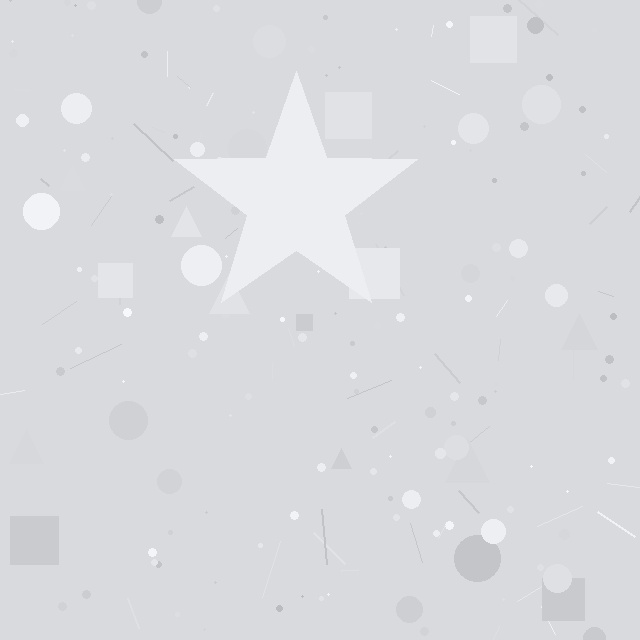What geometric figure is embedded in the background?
A star is embedded in the background.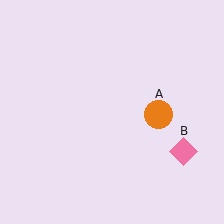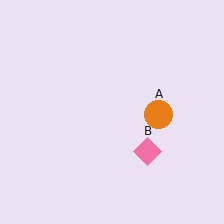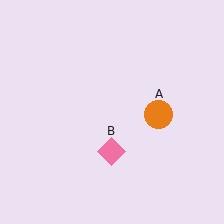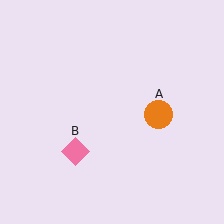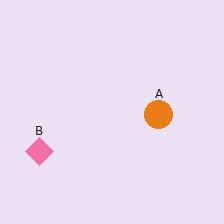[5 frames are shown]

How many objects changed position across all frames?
1 object changed position: pink diamond (object B).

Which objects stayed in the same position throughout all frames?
Orange circle (object A) remained stationary.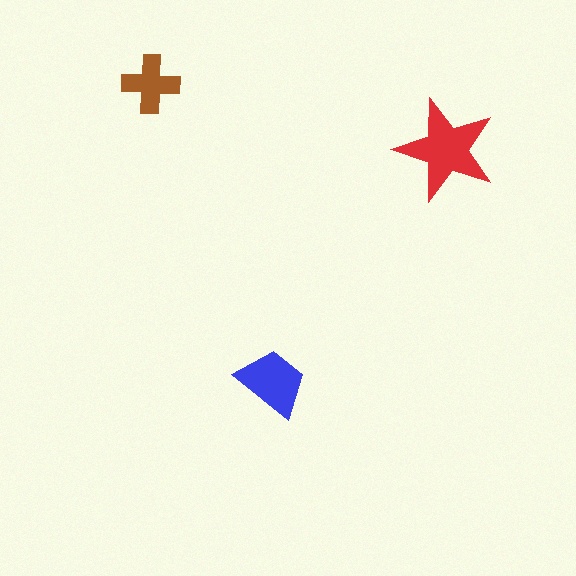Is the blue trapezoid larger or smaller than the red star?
Smaller.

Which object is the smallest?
The brown cross.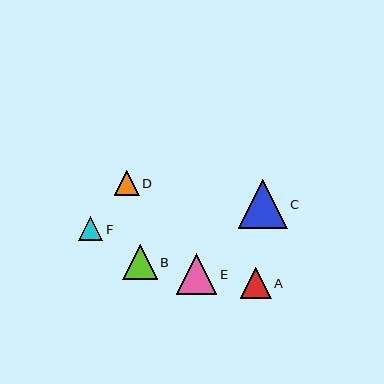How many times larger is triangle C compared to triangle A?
Triangle C is approximately 1.6 times the size of triangle A.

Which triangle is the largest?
Triangle C is the largest with a size of approximately 49 pixels.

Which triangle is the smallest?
Triangle D is the smallest with a size of approximately 25 pixels.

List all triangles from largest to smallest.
From largest to smallest: C, E, B, A, F, D.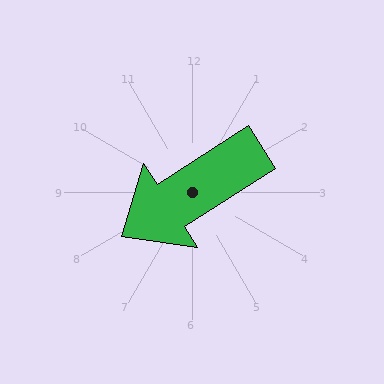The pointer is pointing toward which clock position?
Roughly 8 o'clock.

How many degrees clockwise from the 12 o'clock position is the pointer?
Approximately 237 degrees.